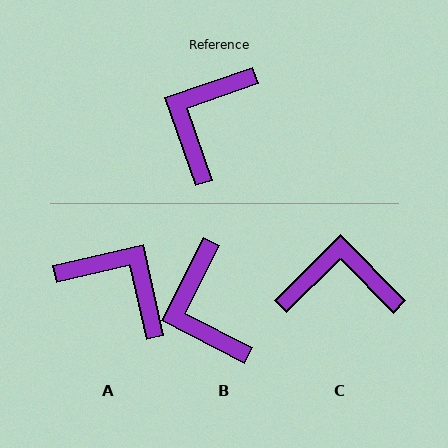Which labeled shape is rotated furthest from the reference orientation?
A, about 96 degrees away.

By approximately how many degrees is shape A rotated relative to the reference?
Approximately 96 degrees clockwise.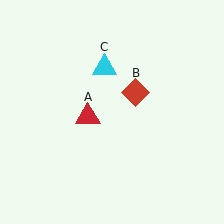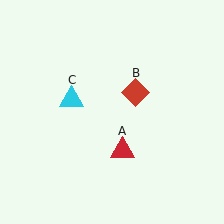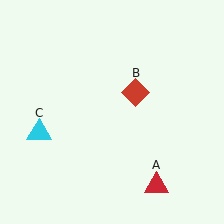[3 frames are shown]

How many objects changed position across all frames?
2 objects changed position: red triangle (object A), cyan triangle (object C).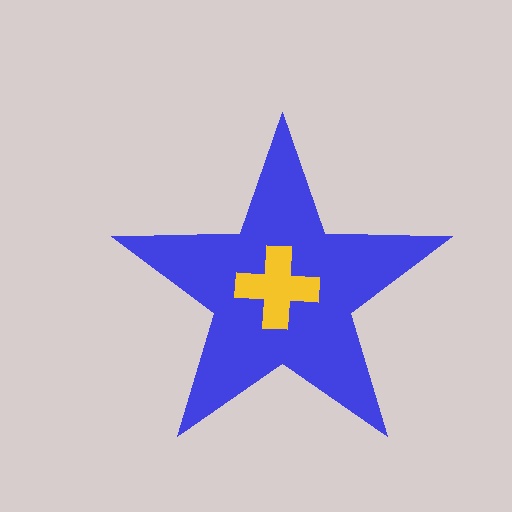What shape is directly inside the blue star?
The yellow cross.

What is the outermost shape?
The blue star.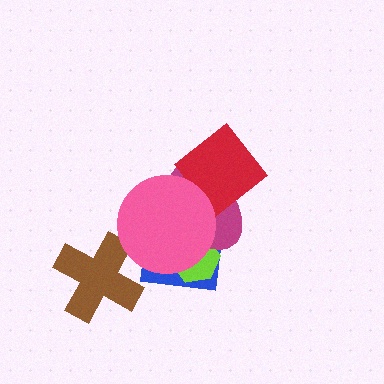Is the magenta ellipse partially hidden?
Yes, it is partially covered by another shape.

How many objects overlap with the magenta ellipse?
4 objects overlap with the magenta ellipse.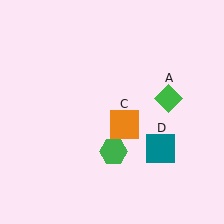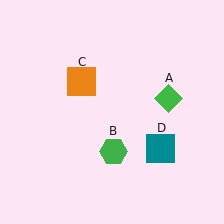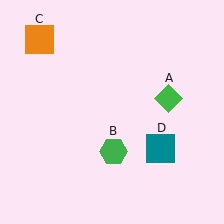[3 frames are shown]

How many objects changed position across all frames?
1 object changed position: orange square (object C).